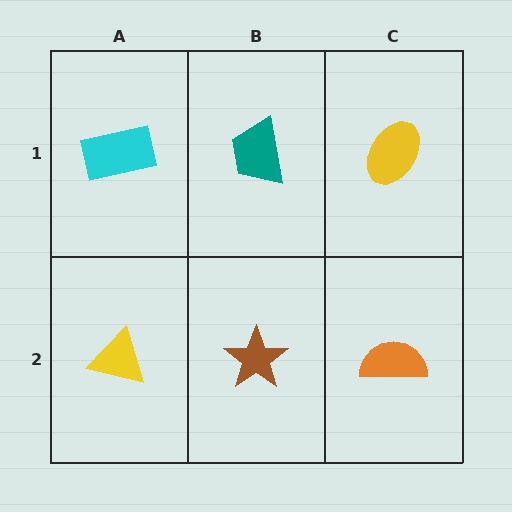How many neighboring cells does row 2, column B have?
3.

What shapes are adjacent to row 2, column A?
A cyan rectangle (row 1, column A), a brown star (row 2, column B).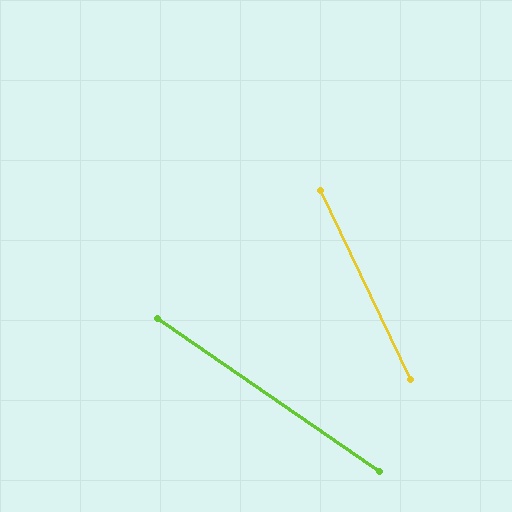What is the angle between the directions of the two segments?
Approximately 30 degrees.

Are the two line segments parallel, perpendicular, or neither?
Neither parallel nor perpendicular — they differ by about 30°.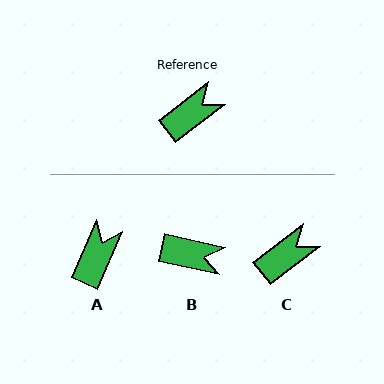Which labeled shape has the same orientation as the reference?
C.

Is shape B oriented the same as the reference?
No, it is off by about 50 degrees.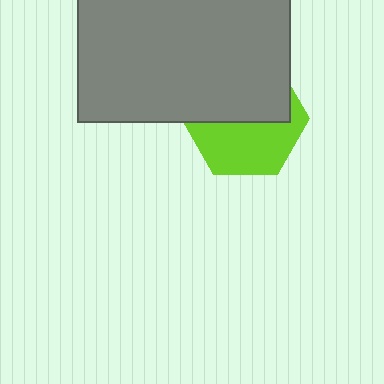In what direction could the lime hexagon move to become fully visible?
The lime hexagon could move down. That would shift it out from behind the gray rectangle entirely.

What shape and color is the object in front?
The object in front is a gray rectangle.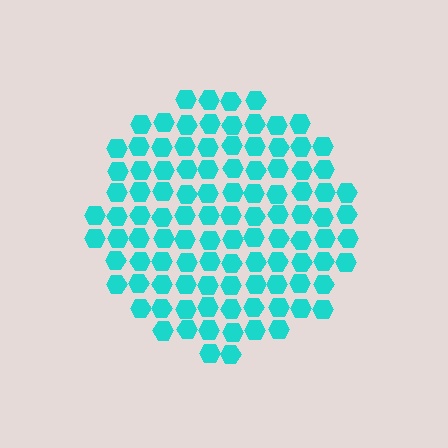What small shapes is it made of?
It is made of small hexagons.